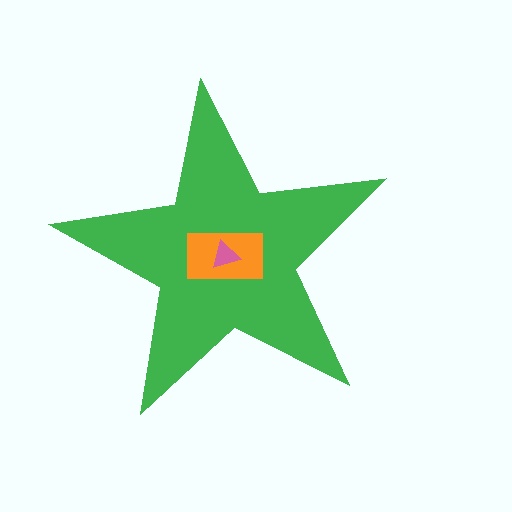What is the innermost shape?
The pink triangle.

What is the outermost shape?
The green star.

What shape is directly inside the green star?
The orange rectangle.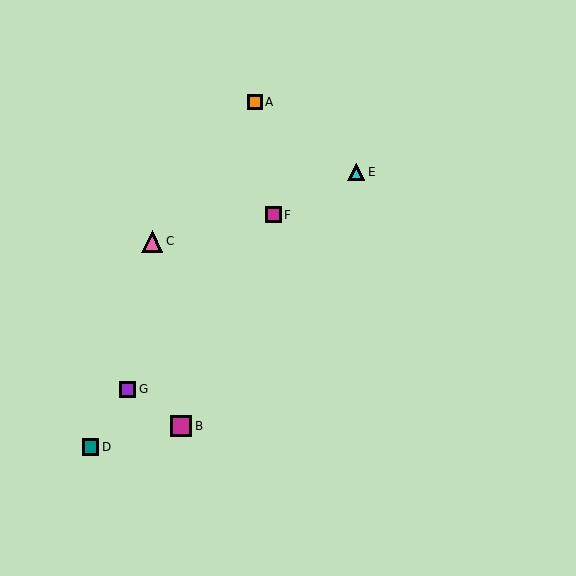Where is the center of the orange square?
The center of the orange square is at (255, 102).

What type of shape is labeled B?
Shape B is a magenta square.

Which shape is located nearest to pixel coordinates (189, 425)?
The magenta square (labeled B) at (181, 426) is nearest to that location.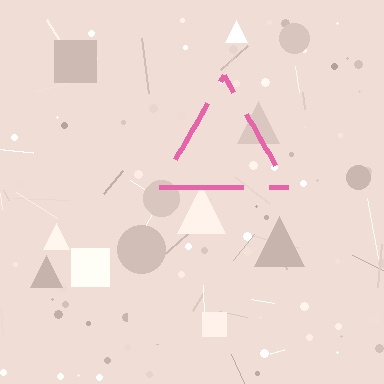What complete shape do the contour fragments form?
The contour fragments form a triangle.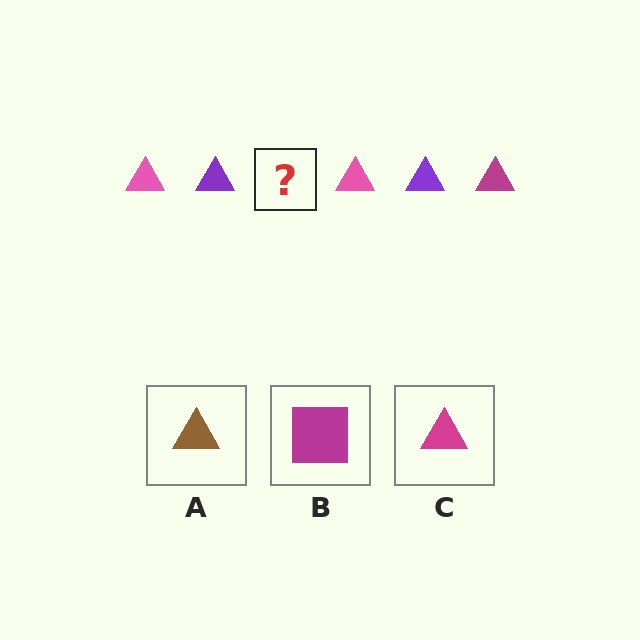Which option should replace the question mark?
Option C.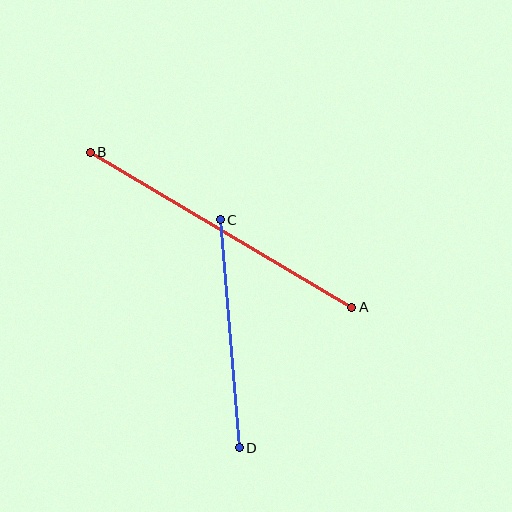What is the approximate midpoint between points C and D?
The midpoint is at approximately (230, 334) pixels.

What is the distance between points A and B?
The distance is approximately 304 pixels.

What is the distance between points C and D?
The distance is approximately 228 pixels.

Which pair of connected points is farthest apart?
Points A and B are farthest apart.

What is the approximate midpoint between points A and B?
The midpoint is at approximately (221, 230) pixels.